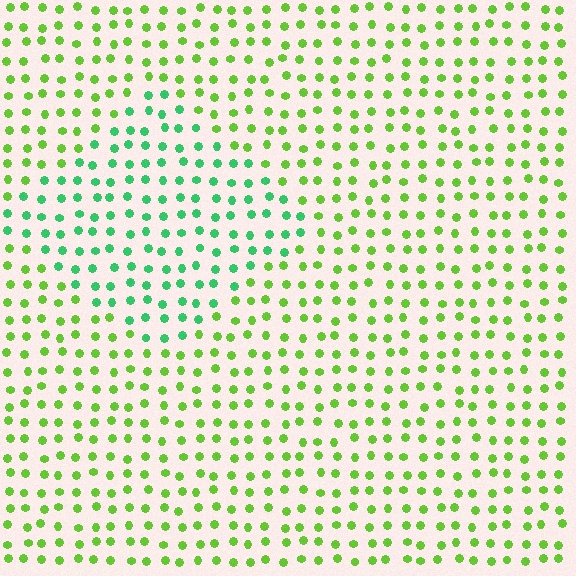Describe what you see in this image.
The image is filled with small lime elements in a uniform arrangement. A diamond-shaped region is visible where the elements are tinted to a slightly different hue, forming a subtle color boundary.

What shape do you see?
I see a diamond.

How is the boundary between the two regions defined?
The boundary is defined purely by a slight shift in hue (about 42 degrees). Spacing, size, and orientation are identical on both sides.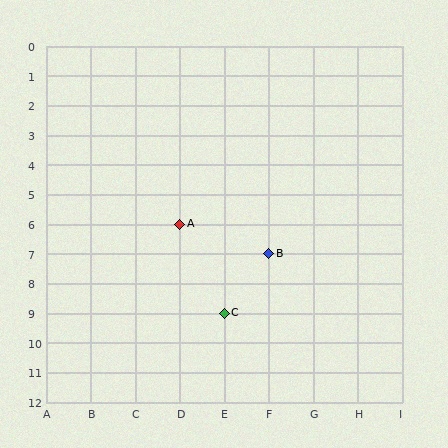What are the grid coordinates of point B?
Point B is at grid coordinates (F, 7).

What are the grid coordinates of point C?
Point C is at grid coordinates (E, 9).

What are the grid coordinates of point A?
Point A is at grid coordinates (D, 6).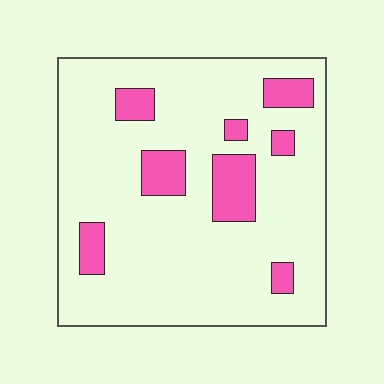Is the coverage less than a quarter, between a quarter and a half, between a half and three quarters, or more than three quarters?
Less than a quarter.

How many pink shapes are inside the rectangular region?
8.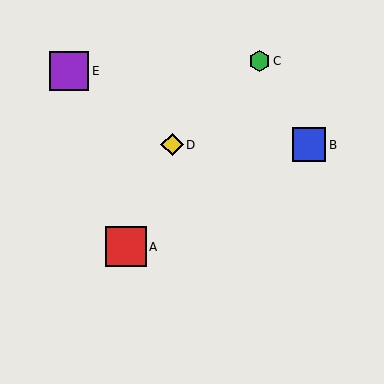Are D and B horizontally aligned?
Yes, both are at y≈145.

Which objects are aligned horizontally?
Objects B, D are aligned horizontally.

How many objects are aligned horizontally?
2 objects (B, D) are aligned horizontally.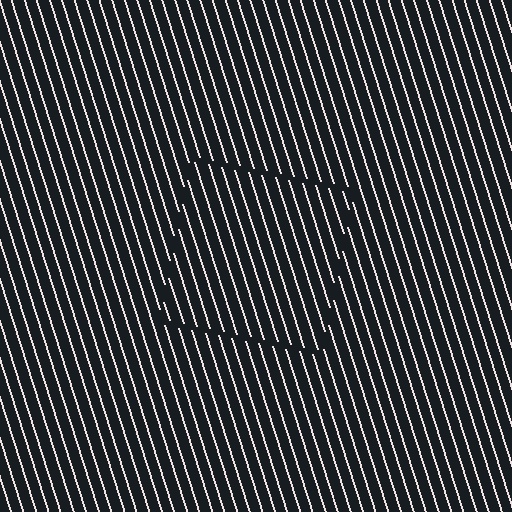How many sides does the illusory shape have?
4 sides — the line-ends trace a square.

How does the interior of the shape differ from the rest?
The interior of the shape contains the same grating, shifted by half a period — the contour is defined by the phase discontinuity where line-ends from the inner and outer gratings abut.